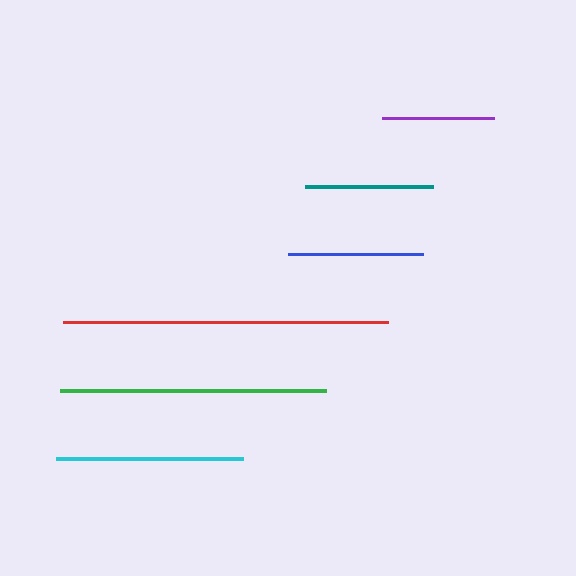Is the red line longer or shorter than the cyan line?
The red line is longer than the cyan line.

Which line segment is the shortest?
The purple line is the shortest at approximately 112 pixels.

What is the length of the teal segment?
The teal segment is approximately 128 pixels long.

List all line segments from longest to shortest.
From longest to shortest: red, green, cyan, blue, teal, purple.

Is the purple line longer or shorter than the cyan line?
The cyan line is longer than the purple line.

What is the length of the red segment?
The red segment is approximately 325 pixels long.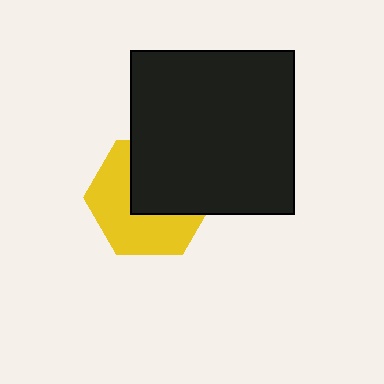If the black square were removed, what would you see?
You would see the complete yellow hexagon.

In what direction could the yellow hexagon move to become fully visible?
The yellow hexagon could move toward the lower-left. That would shift it out from behind the black square entirely.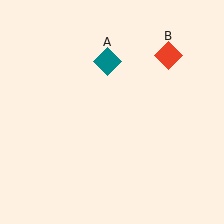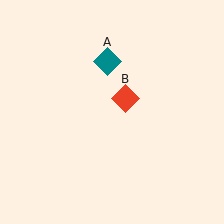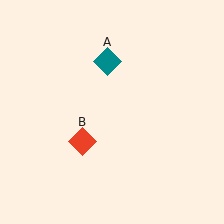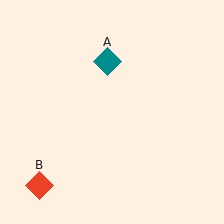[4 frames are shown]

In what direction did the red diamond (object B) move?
The red diamond (object B) moved down and to the left.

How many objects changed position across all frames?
1 object changed position: red diamond (object B).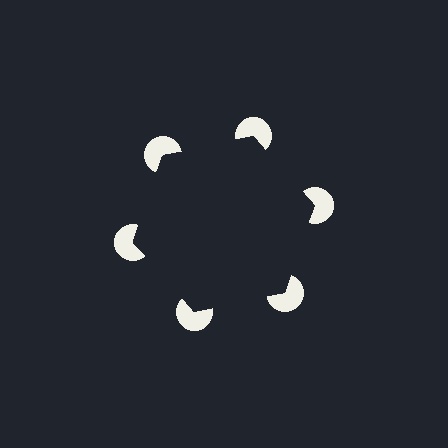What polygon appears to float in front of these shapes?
An illusory hexagon — its edges are inferred from the aligned wedge cuts in the pac-man discs, not physically drawn.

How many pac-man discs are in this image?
There are 6 — one at each vertex of the illusory hexagon.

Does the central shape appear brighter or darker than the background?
It typically appears slightly darker than the background, even though no actual brightness change is drawn.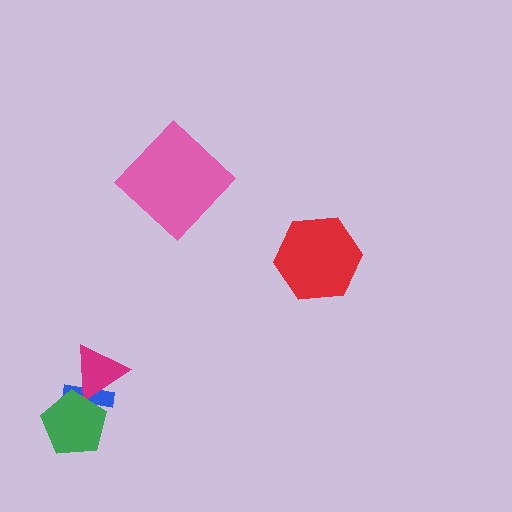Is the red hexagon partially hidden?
No, no other shape covers it.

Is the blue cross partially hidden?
Yes, it is partially covered by another shape.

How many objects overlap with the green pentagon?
2 objects overlap with the green pentagon.